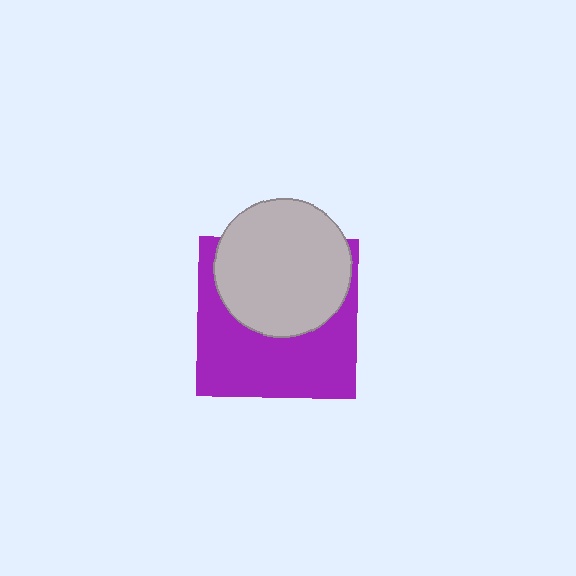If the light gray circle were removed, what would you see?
You would see the complete purple square.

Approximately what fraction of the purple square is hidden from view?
Roughly 46% of the purple square is hidden behind the light gray circle.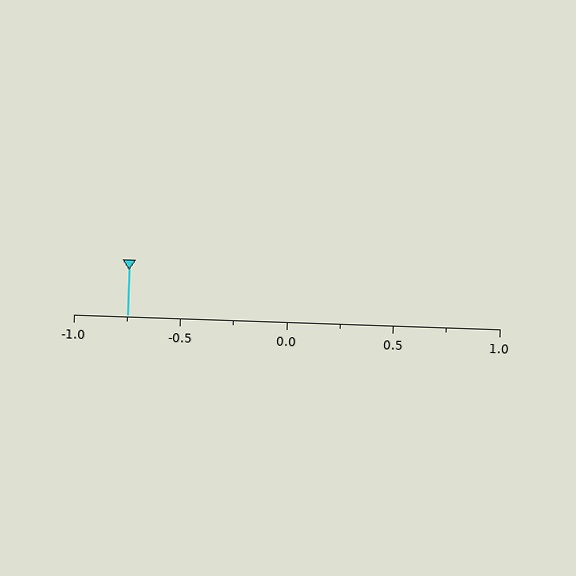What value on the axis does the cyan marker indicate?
The marker indicates approximately -0.75.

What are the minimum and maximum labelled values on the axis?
The axis runs from -1.0 to 1.0.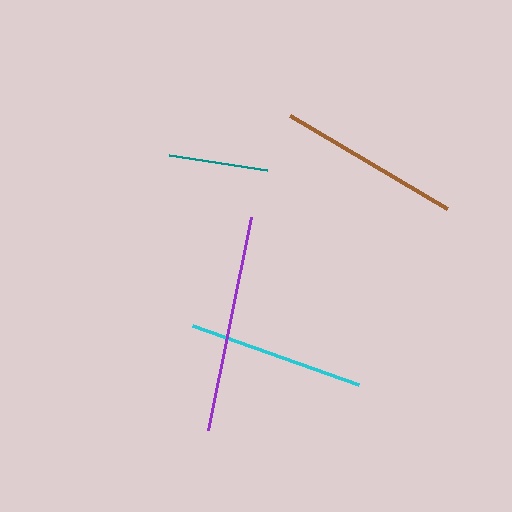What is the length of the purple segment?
The purple segment is approximately 217 pixels long.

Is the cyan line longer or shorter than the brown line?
The brown line is longer than the cyan line.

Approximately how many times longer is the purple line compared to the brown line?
The purple line is approximately 1.2 times the length of the brown line.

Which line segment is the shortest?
The teal line is the shortest at approximately 100 pixels.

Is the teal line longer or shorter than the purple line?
The purple line is longer than the teal line.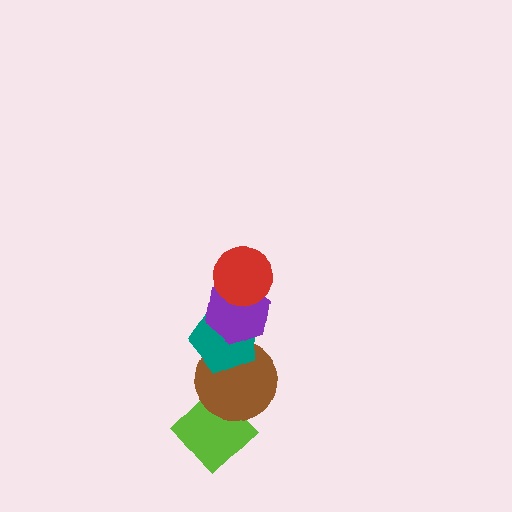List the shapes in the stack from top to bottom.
From top to bottom: the red circle, the purple hexagon, the teal pentagon, the brown circle, the lime diamond.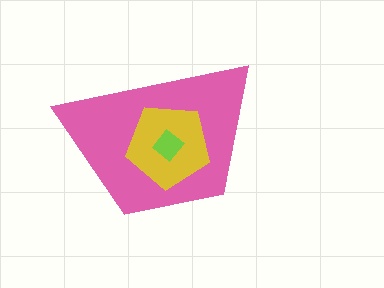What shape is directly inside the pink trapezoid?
The yellow pentagon.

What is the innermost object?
The lime diamond.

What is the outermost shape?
The pink trapezoid.